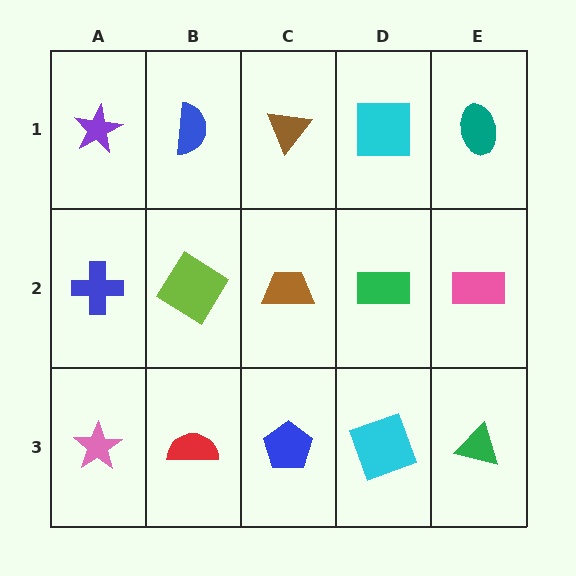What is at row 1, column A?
A purple star.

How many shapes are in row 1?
5 shapes.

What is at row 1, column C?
A brown triangle.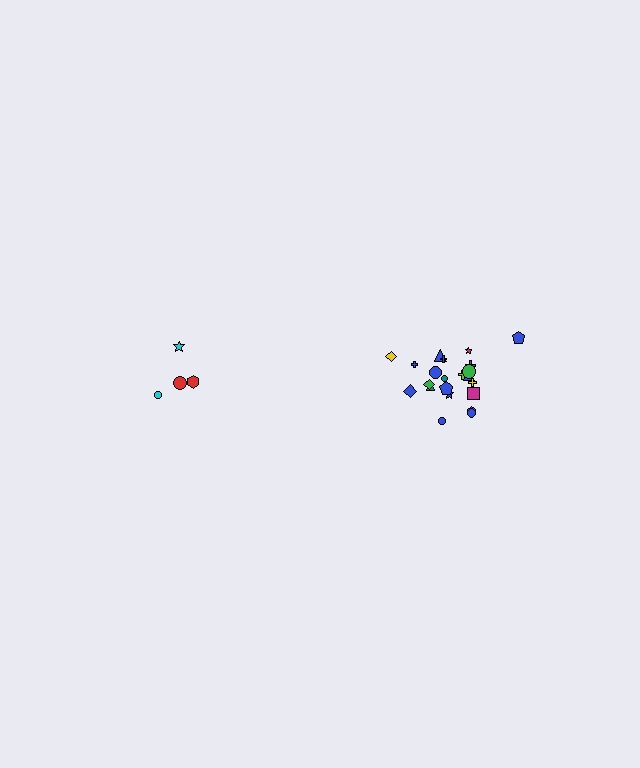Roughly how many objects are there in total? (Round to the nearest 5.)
Roughly 25 objects in total.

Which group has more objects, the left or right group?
The right group.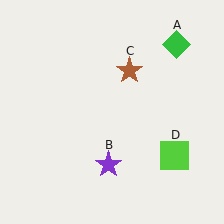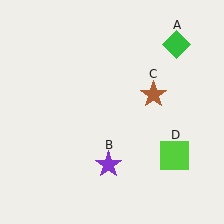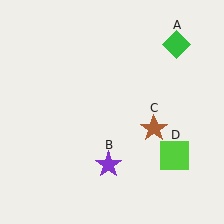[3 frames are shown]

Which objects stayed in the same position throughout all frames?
Green diamond (object A) and purple star (object B) and lime square (object D) remained stationary.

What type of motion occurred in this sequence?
The brown star (object C) rotated clockwise around the center of the scene.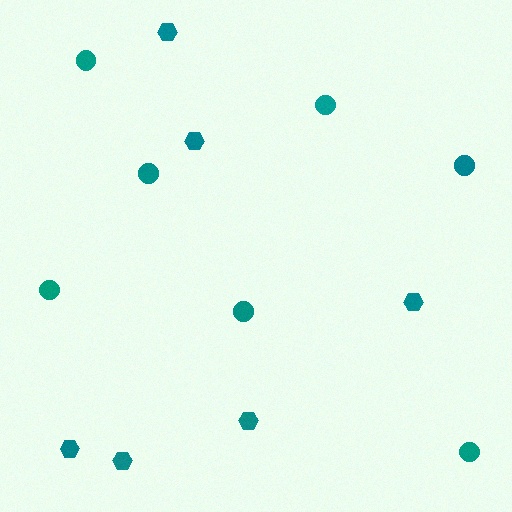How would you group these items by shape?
There are 2 groups: one group of hexagons (6) and one group of circles (7).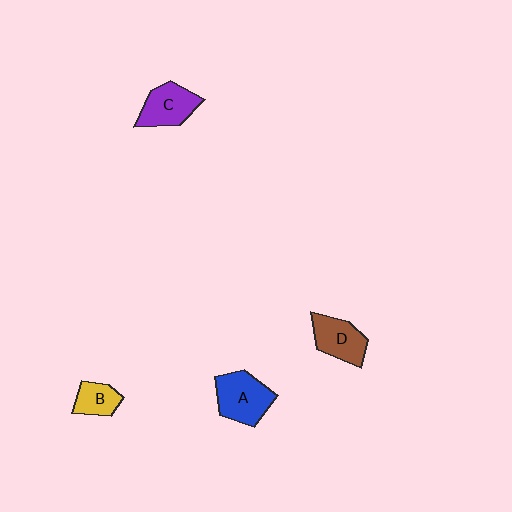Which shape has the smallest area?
Shape B (yellow).